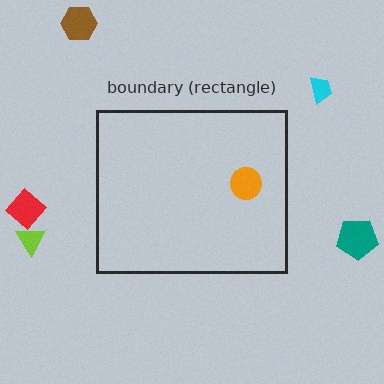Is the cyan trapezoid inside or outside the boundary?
Outside.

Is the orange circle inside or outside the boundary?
Inside.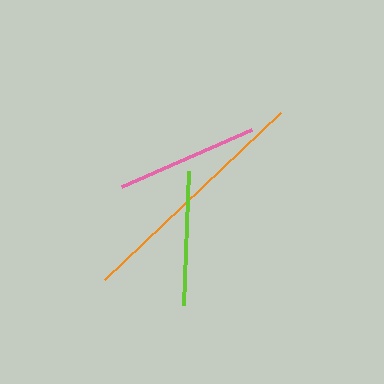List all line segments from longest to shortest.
From longest to shortest: orange, pink, lime.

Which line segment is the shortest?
The lime line is the shortest at approximately 134 pixels.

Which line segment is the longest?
The orange line is the longest at approximately 243 pixels.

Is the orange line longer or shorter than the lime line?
The orange line is longer than the lime line.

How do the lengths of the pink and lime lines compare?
The pink and lime lines are approximately the same length.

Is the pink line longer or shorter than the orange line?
The orange line is longer than the pink line.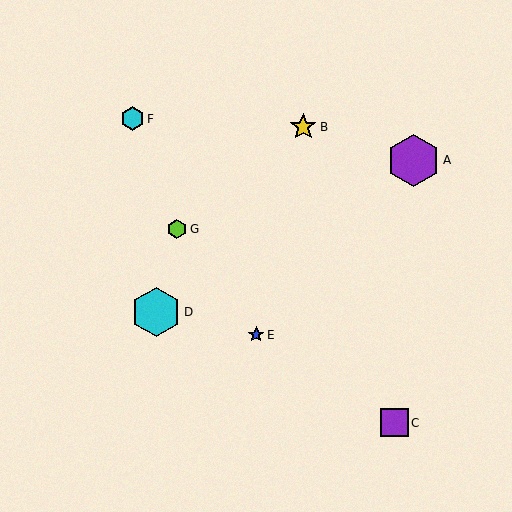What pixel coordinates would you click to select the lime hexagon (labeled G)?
Click at (177, 229) to select the lime hexagon G.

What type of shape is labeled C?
Shape C is a purple square.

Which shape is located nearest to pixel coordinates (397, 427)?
The purple square (labeled C) at (395, 423) is nearest to that location.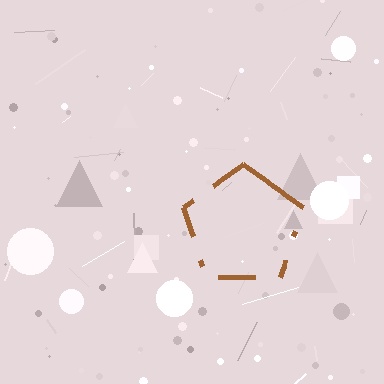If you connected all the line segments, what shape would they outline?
They would outline a pentagon.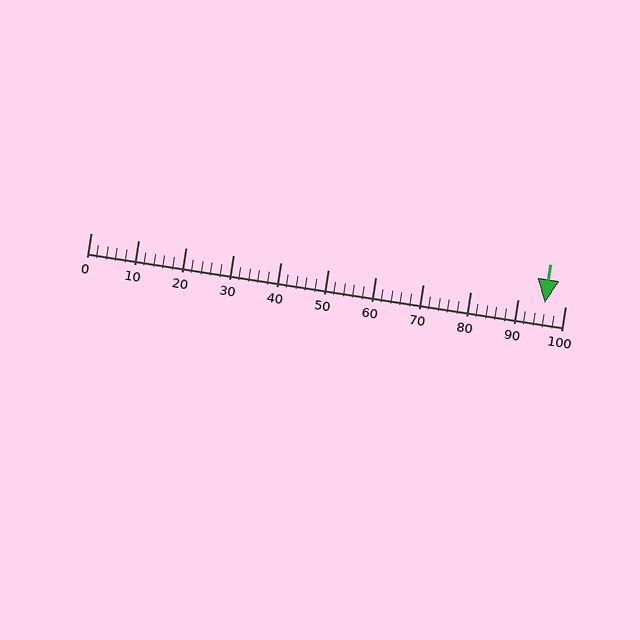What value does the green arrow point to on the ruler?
The green arrow points to approximately 96.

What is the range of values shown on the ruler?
The ruler shows values from 0 to 100.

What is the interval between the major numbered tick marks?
The major tick marks are spaced 10 units apart.